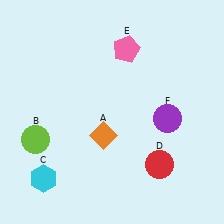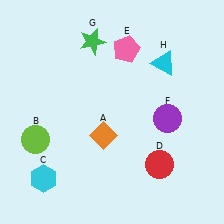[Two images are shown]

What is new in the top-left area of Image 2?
A green star (G) was added in the top-left area of Image 2.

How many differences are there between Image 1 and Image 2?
There are 2 differences between the two images.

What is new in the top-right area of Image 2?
A cyan triangle (H) was added in the top-right area of Image 2.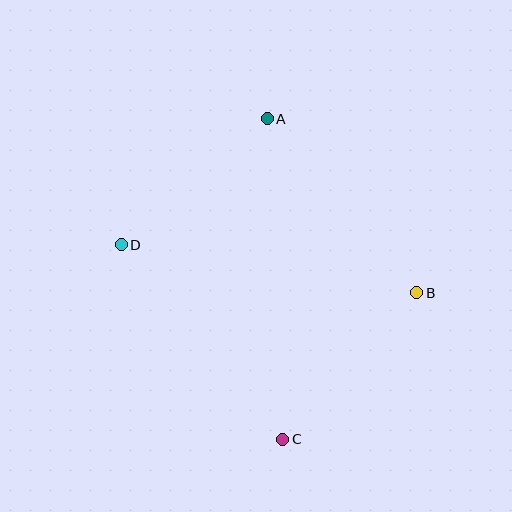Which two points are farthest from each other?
Points A and C are farthest from each other.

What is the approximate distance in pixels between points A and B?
The distance between A and B is approximately 229 pixels.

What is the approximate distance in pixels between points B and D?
The distance between B and D is approximately 299 pixels.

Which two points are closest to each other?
Points A and D are closest to each other.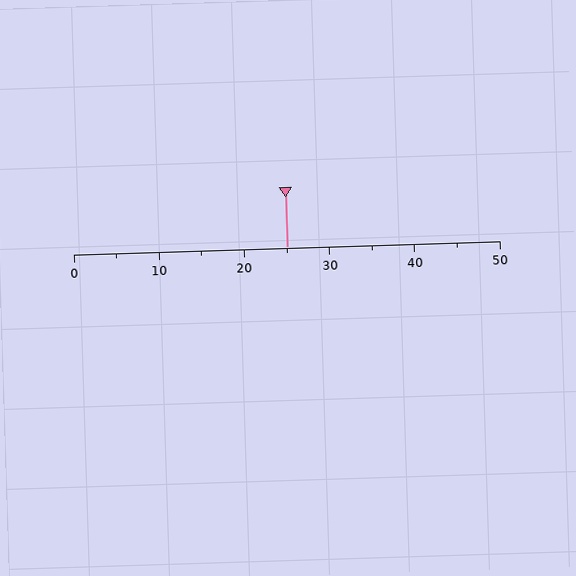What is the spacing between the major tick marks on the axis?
The major ticks are spaced 10 apart.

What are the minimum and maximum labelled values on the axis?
The axis runs from 0 to 50.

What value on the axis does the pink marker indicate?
The marker indicates approximately 25.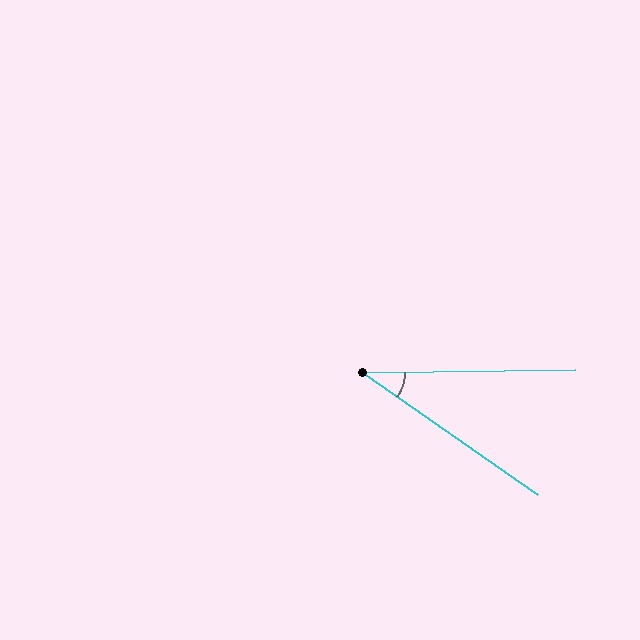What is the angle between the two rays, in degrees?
Approximately 36 degrees.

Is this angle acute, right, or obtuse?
It is acute.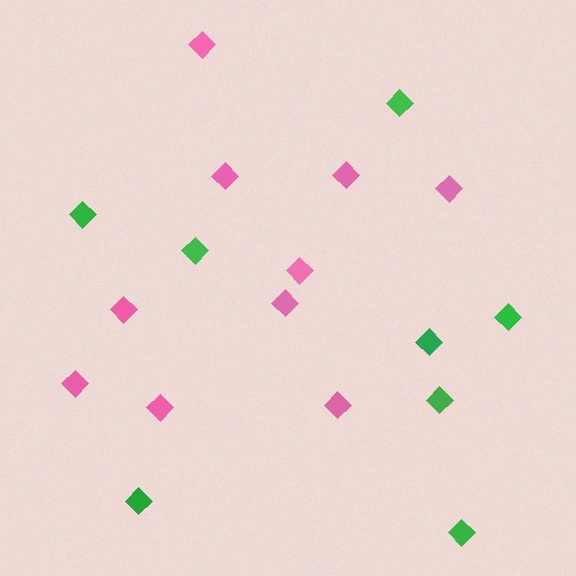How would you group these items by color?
There are 2 groups: one group of pink diamonds (10) and one group of green diamonds (8).